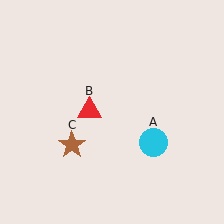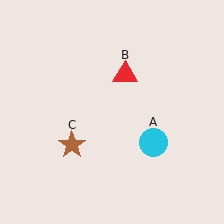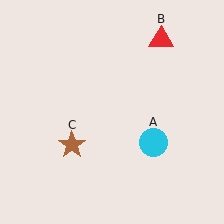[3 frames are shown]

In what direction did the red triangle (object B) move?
The red triangle (object B) moved up and to the right.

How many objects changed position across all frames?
1 object changed position: red triangle (object B).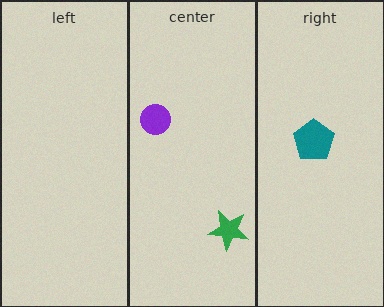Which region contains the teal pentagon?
The right region.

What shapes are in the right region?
The teal pentagon.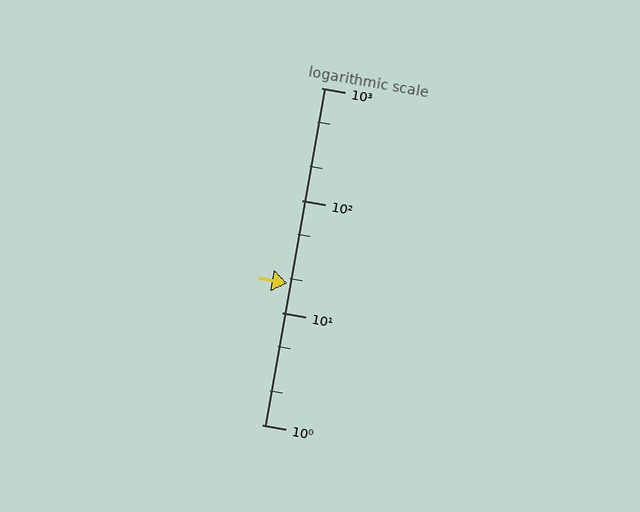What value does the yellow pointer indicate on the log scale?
The pointer indicates approximately 18.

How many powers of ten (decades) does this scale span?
The scale spans 3 decades, from 1 to 1000.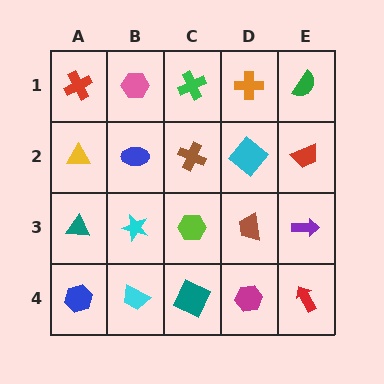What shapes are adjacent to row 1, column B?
A blue ellipse (row 2, column B), a red cross (row 1, column A), a green cross (row 1, column C).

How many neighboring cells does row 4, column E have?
2.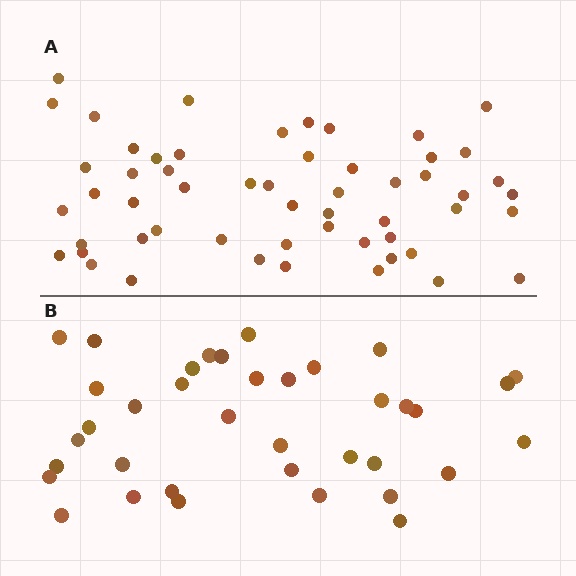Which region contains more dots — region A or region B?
Region A (the top region) has more dots.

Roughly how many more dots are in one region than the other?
Region A has approximately 20 more dots than region B.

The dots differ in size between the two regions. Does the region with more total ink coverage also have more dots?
No. Region B has more total ink coverage because its dots are larger, but region A actually contains more individual dots. Total area can be misleading — the number of items is what matters here.